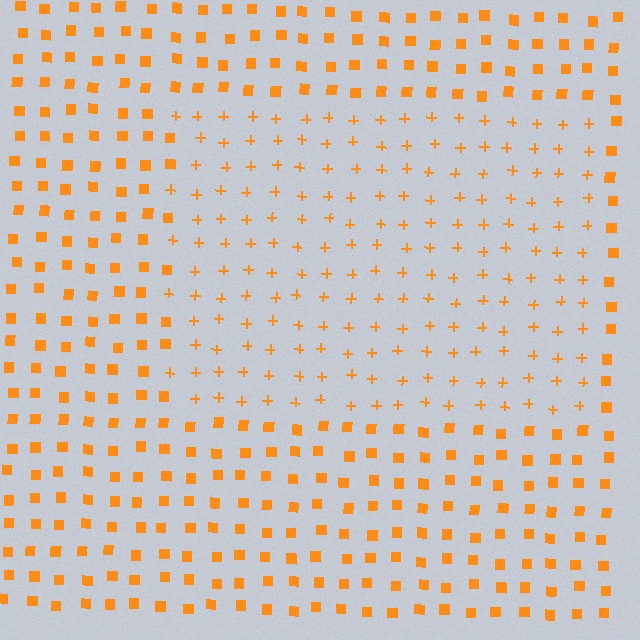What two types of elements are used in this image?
The image uses plus signs inside the rectangle region and squares outside it.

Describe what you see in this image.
The image is filled with small orange elements arranged in a uniform grid. A rectangle-shaped region contains plus signs, while the surrounding area contains squares. The boundary is defined purely by the change in element shape.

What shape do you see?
I see a rectangle.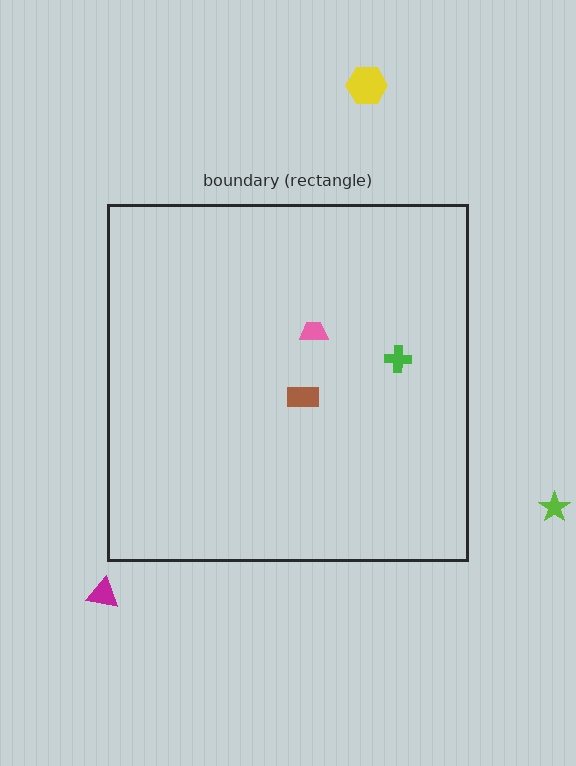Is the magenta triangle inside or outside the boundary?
Outside.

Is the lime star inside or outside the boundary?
Outside.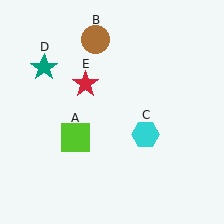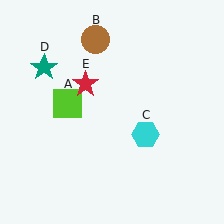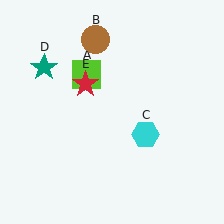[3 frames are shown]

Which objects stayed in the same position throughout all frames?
Brown circle (object B) and cyan hexagon (object C) and teal star (object D) and red star (object E) remained stationary.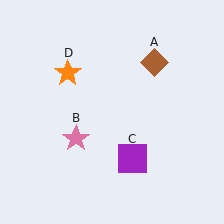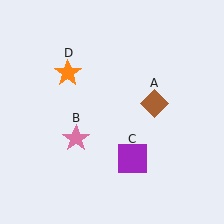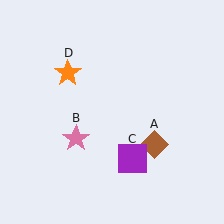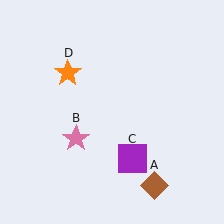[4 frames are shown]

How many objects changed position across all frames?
1 object changed position: brown diamond (object A).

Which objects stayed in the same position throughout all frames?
Pink star (object B) and purple square (object C) and orange star (object D) remained stationary.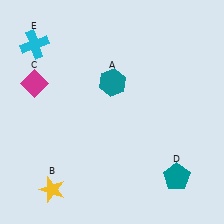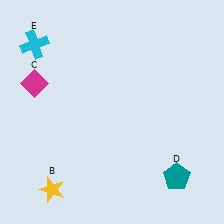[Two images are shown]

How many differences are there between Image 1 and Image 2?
There is 1 difference between the two images.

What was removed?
The teal hexagon (A) was removed in Image 2.